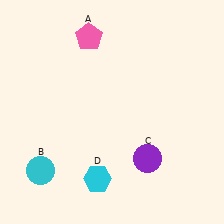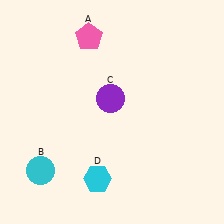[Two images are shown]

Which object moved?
The purple circle (C) moved up.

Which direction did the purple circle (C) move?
The purple circle (C) moved up.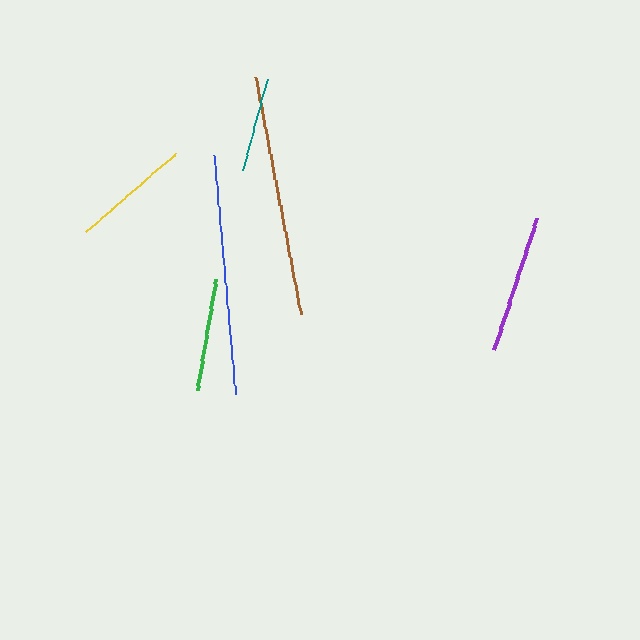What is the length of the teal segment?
The teal segment is approximately 94 pixels long.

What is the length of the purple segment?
The purple segment is approximately 139 pixels long.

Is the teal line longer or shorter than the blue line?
The blue line is longer than the teal line.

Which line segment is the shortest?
The teal line is the shortest at approximately 94 pixels.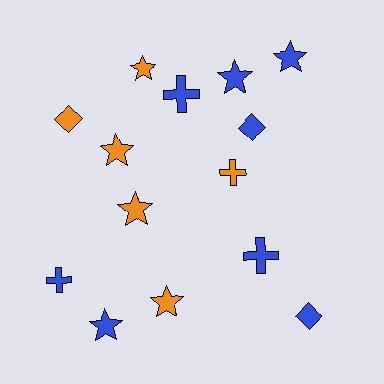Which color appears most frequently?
Blue, with 8 objects.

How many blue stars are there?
There are 3 blue stars.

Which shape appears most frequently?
Star, with 7 objects.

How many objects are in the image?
There are 14 objects.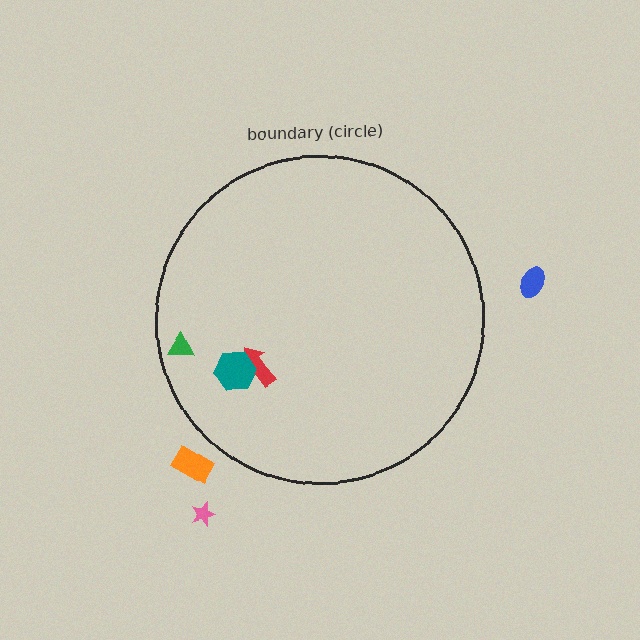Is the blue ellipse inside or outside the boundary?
Outside.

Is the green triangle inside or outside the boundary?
Inside.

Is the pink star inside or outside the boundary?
Outside.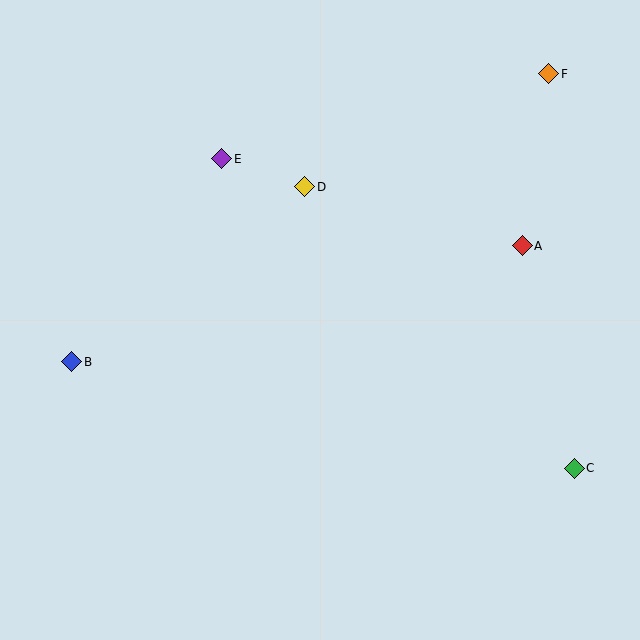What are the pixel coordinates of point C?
Point C is at (574, 468).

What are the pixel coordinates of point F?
Point F is at (549, 74).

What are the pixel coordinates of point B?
Point B is at (72, 362).